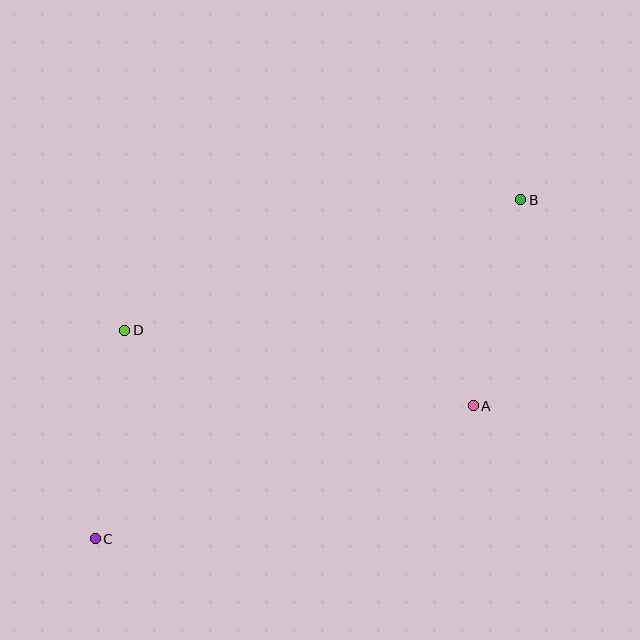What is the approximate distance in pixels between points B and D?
The distance between B and D is approximately 417 pixels.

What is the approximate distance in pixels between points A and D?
The distance between A and D is approximately 357 pixels.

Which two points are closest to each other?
Points C and D are closest to each other.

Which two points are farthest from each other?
Points B and C are farthest from each other.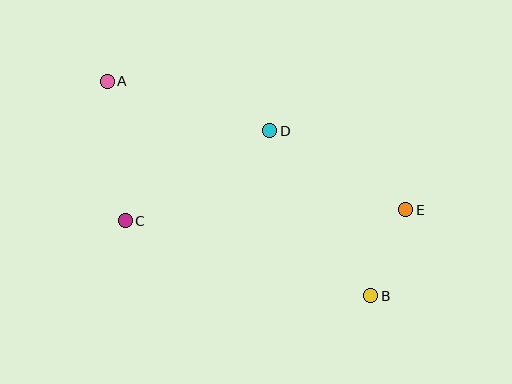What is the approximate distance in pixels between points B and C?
The distance between B and C is approximately 257 pixels.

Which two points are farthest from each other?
Points A and B are farthest from each other.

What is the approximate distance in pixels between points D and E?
The distance between D and E is approximately 157 pixels.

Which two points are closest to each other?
Points B and E are closest to each other.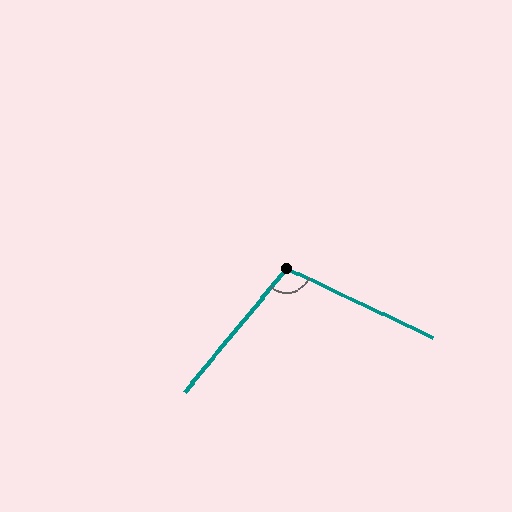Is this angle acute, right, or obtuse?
It is obtuse.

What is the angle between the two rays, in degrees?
Approximately 104 degrees.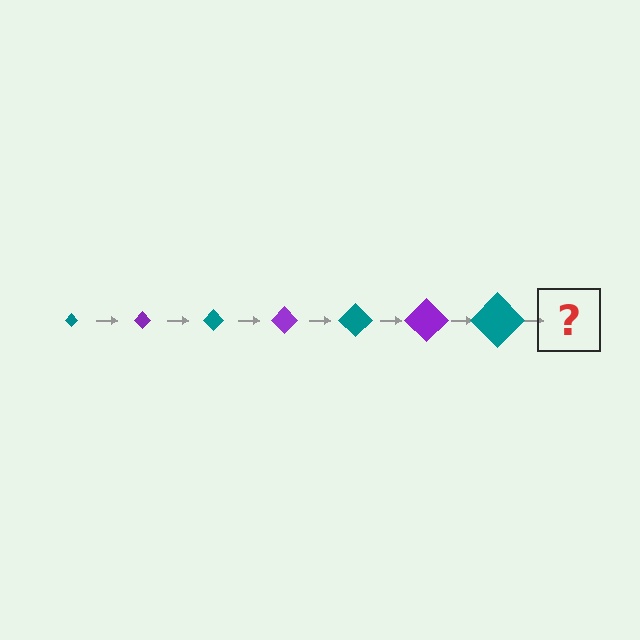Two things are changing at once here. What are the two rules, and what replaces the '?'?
The two rules are that the diamond grows larger each step and the color cycles through teal and purple. The '?' should be a purple diamond, larger than the previous one.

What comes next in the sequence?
The next element should be a purple diamond, larger than the previous one.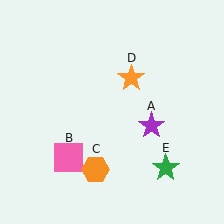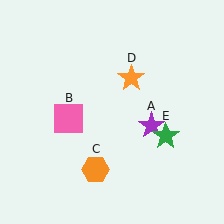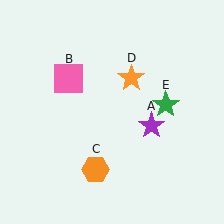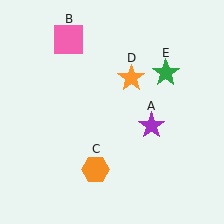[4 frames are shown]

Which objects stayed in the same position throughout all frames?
Purple star (object A) and orange hexagon (object C) and orange star (object D) remained stationary.